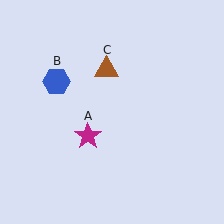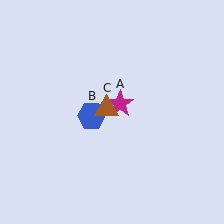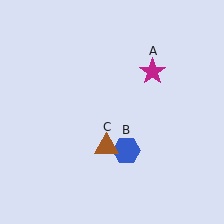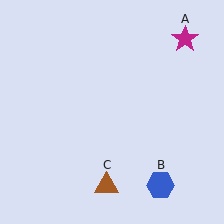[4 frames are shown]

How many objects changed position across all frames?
3 objects changed position: magenta star (object A), blue hexagon (object B), brown triangle (object C).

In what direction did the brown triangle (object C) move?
The brown triangle (object C) moved down.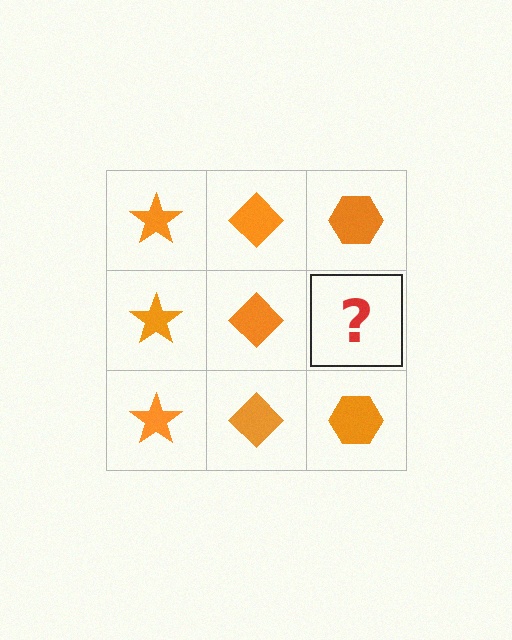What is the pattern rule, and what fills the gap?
The rule is that each column has a consistent shape. The gap should be filled with an orange hexagon.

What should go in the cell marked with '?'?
The missing cell should contain an orange hexagon.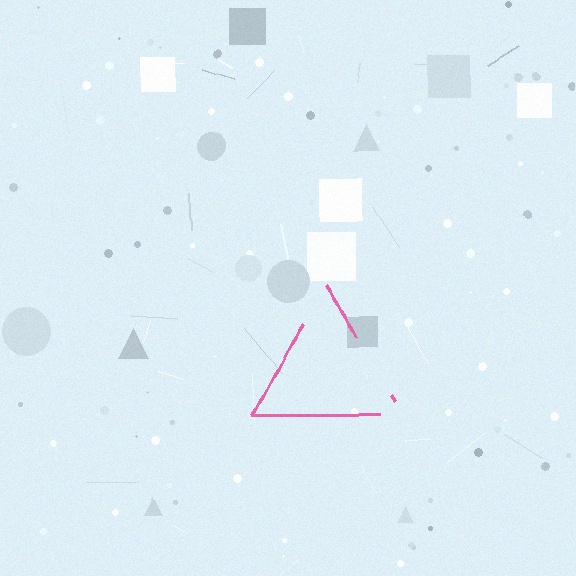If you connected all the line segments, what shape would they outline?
They would outline a triangle.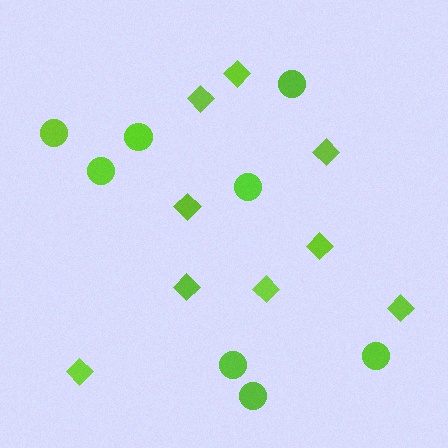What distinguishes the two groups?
There are 2 groups: one group of circles (8) and one group of diamonds (9).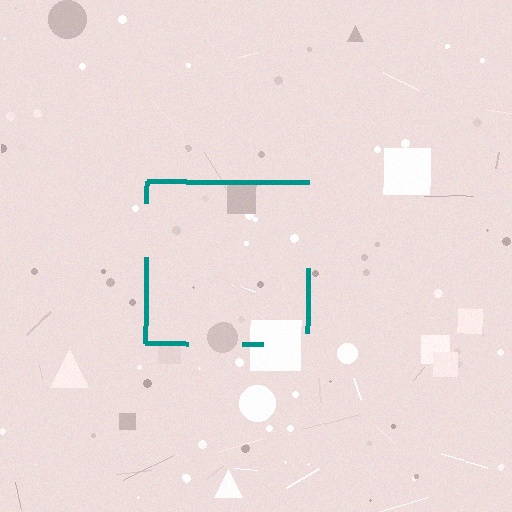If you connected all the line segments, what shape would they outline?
They would outline a square.